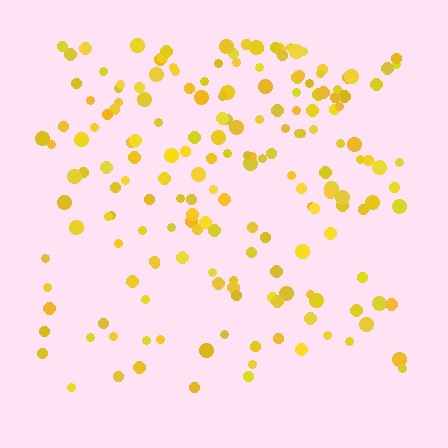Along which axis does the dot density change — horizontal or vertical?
Vertical.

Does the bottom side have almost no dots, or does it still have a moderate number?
Still a moderate number, just noticeably fewer than the top.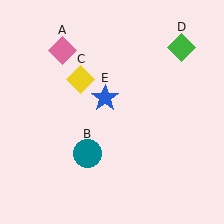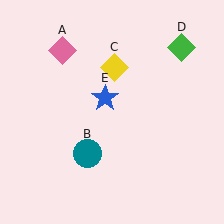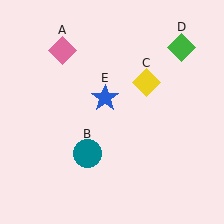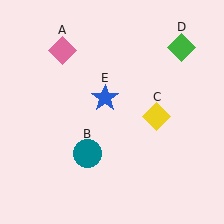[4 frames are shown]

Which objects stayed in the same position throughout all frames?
Pink diamond (object A) and teal circle (object B) and green diamond (object D) and blue star (object E) remained stationary.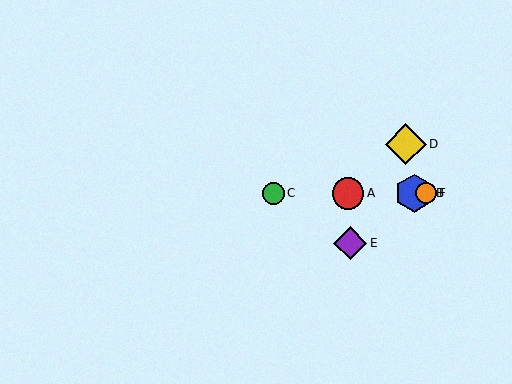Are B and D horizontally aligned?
No, B is at y≈193 and D is at y≈144.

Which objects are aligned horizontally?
Objects A, B, C, F are aligned horizontally.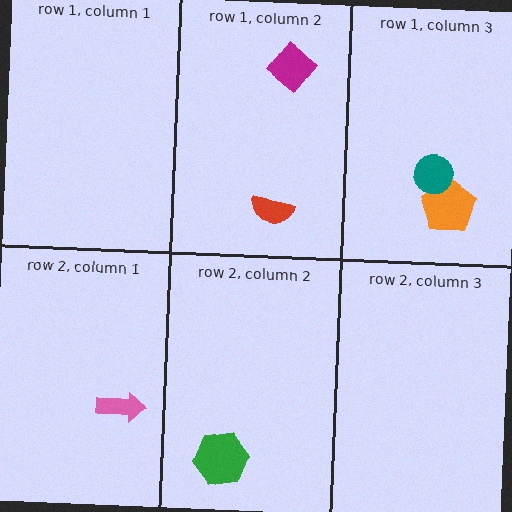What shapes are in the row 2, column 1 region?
The pink arrow.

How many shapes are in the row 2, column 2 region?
1.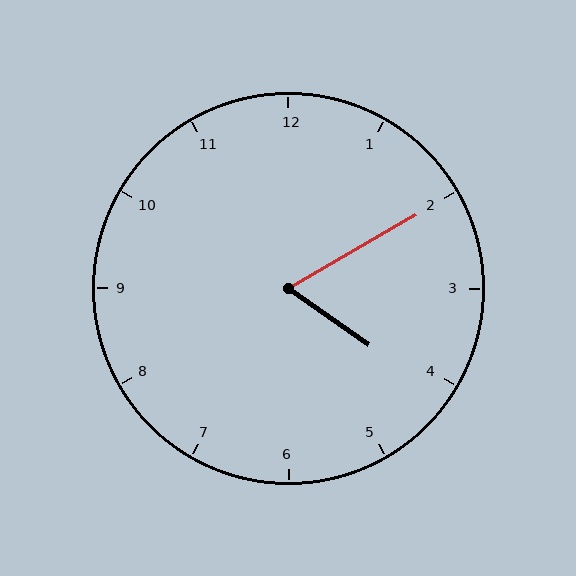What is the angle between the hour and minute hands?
Approximately 65 degrees.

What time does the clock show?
4:10.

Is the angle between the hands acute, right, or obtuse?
It is acute.